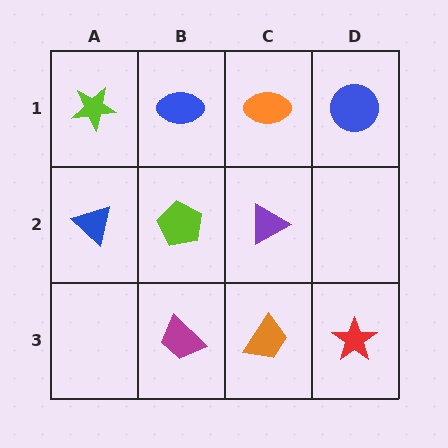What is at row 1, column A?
A lime star.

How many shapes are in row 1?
4 shapes.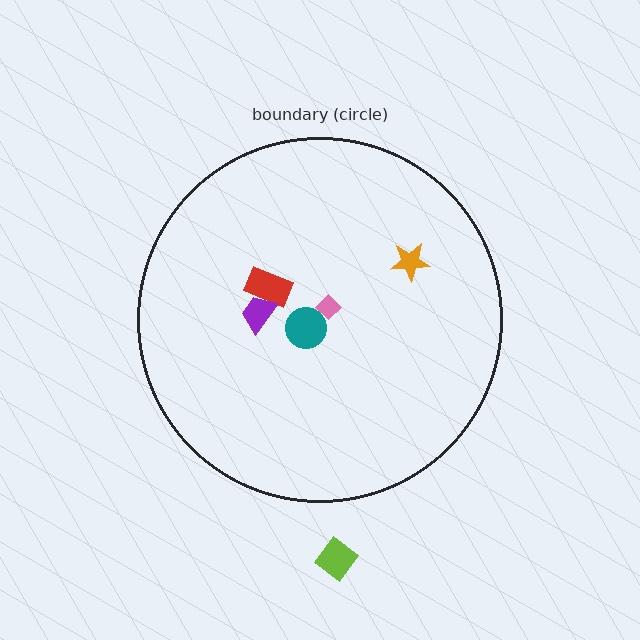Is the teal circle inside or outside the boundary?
Inside.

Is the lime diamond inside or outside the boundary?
Outside.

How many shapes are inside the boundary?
5 inside, 1 outside.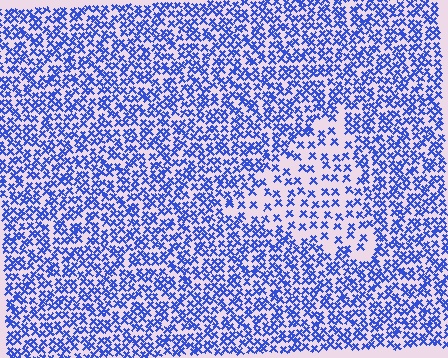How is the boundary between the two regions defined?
The boundary is defined by a change in element density (approximately 2.0x ratio). All elements are the same color, size, and shape.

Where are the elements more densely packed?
The elements are more densely packed outside the triangle boundary.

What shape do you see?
I see a triangle.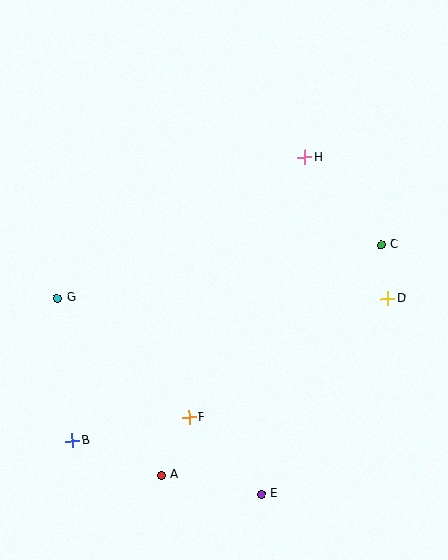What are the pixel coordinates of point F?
Point F is at (189, 417).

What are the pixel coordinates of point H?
Point H is at (305, 157).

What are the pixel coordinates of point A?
Point A is at (161, 475).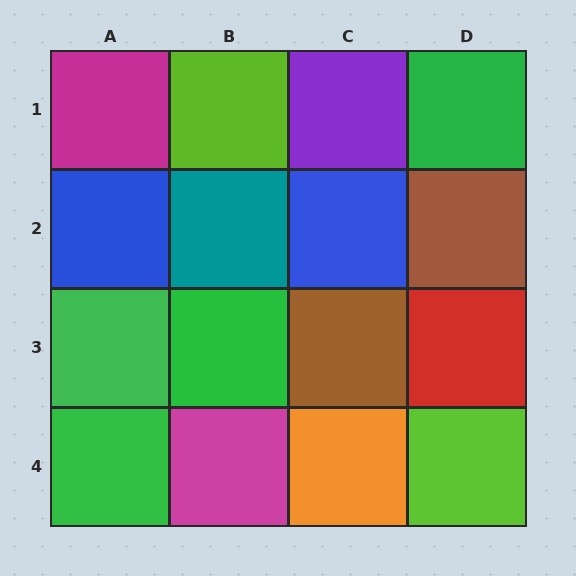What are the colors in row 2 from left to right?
Blue, teal, blue, brown.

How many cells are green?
4 cells are green.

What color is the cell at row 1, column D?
Green.